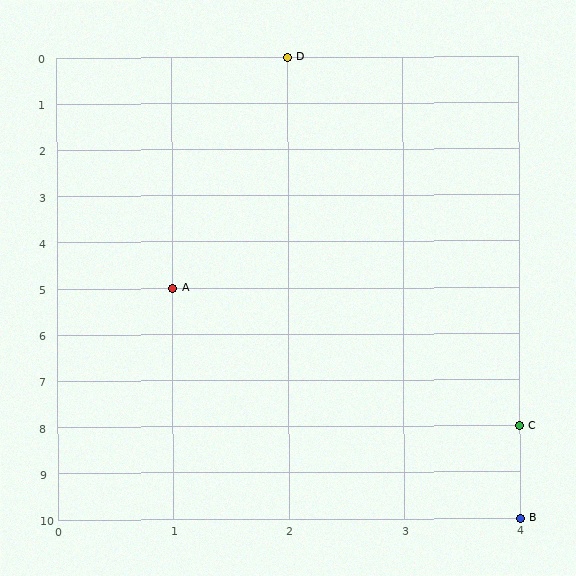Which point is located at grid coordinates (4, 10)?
Point B is at (4, 10).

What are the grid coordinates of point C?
Point C is at grid coordinates (4, 8).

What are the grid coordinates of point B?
Point B is at grid coordinates (4, 10).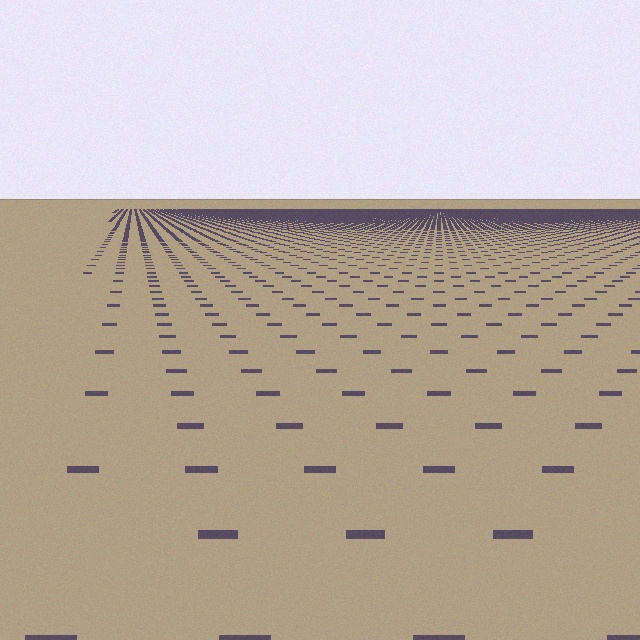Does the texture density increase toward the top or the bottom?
Density increases toward the top.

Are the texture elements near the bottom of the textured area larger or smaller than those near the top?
Larger. Near the bottom, elements are closer to the viewer and appear at a bigger on-screen size.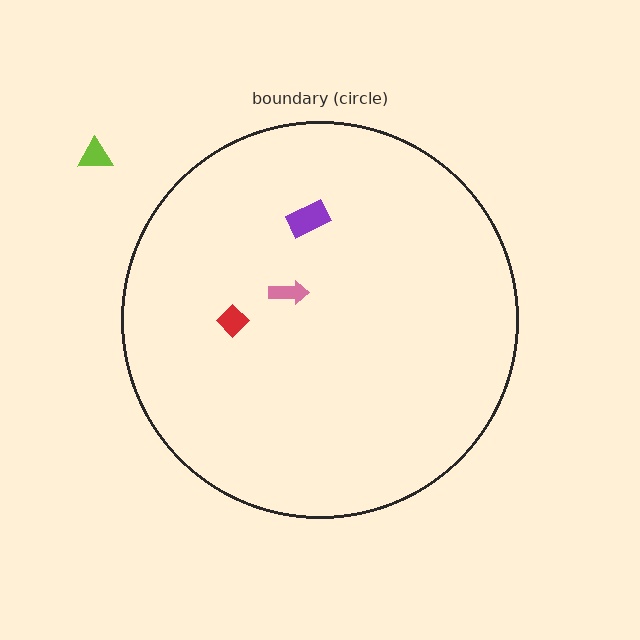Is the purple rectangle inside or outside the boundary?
Inside.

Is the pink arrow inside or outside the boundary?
Inside.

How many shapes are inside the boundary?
3 inside, 1 outside.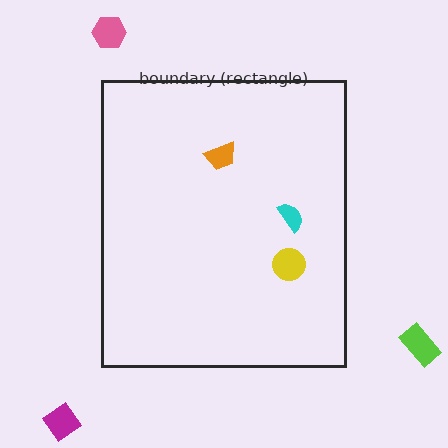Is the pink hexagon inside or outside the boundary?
Outside.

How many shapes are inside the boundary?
3 inside, 3 outside.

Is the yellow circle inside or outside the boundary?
Inside.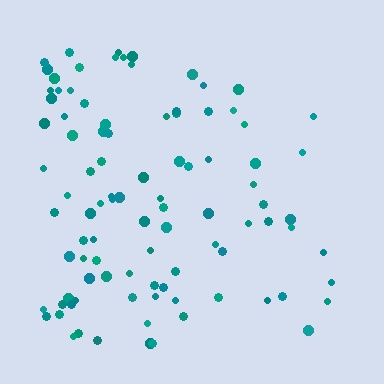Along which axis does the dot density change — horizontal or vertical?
Horizontal.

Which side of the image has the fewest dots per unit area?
The right.